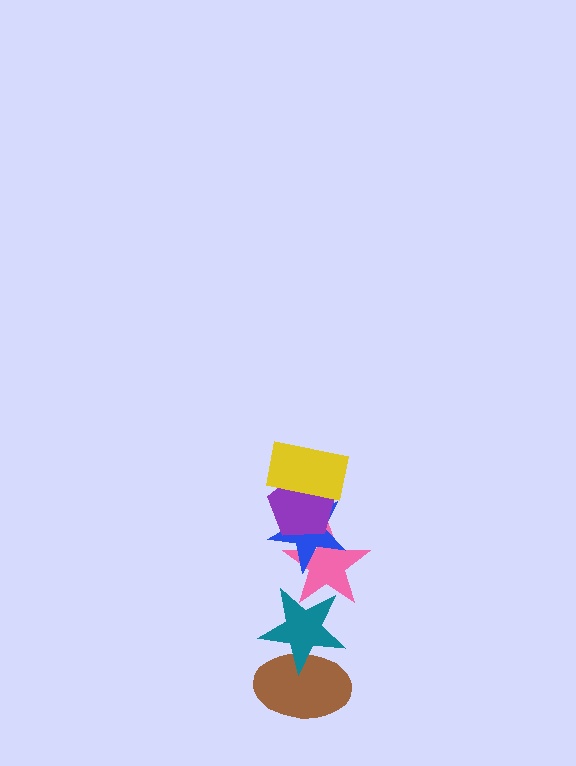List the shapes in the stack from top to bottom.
From top to bottom: the yellow rectangle, the purple pentagon, the blue star, the pink star, the teal star, the brown ellipse.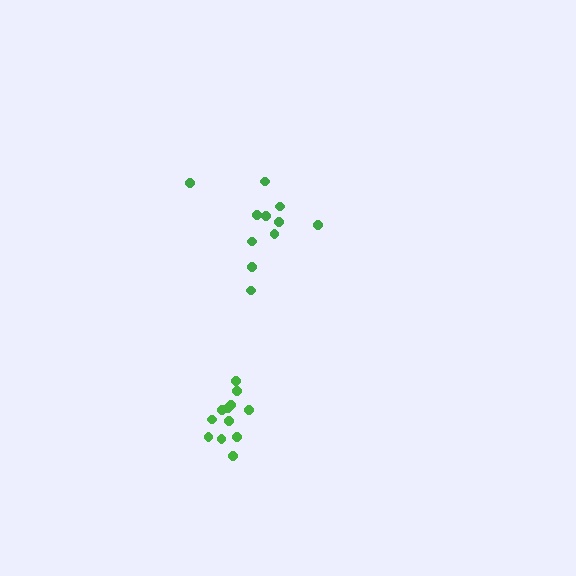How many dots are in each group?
Group 1: 11 dots, Group 2: 12 dots (23 total).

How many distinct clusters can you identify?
There are 2 distinct clusters.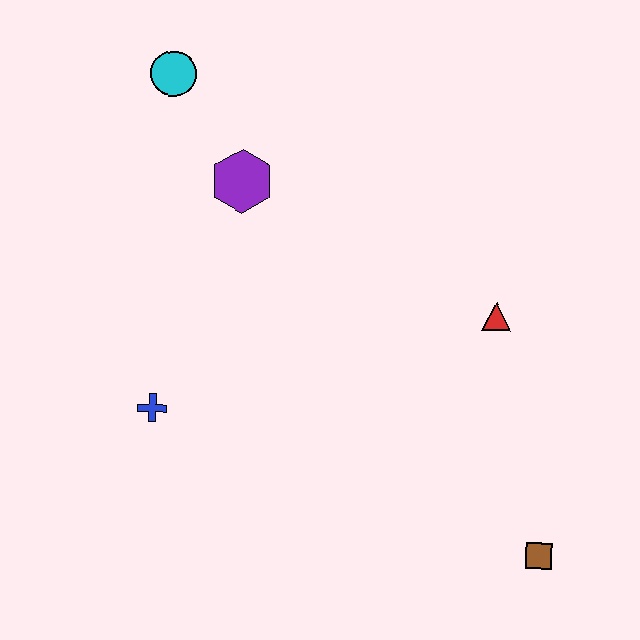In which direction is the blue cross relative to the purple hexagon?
The blue cross is below the purple hexagon.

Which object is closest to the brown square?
The red triangle is closest to the brown square.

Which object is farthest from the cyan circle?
The brown square is farthest from the cyan circle.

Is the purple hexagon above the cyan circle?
No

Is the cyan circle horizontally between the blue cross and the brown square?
Yes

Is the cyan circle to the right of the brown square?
No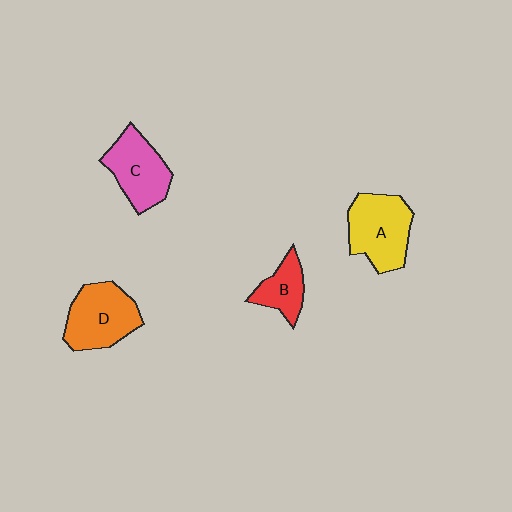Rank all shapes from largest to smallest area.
From largest to smallest: A (yellow), D (orange), C (pink), B (red).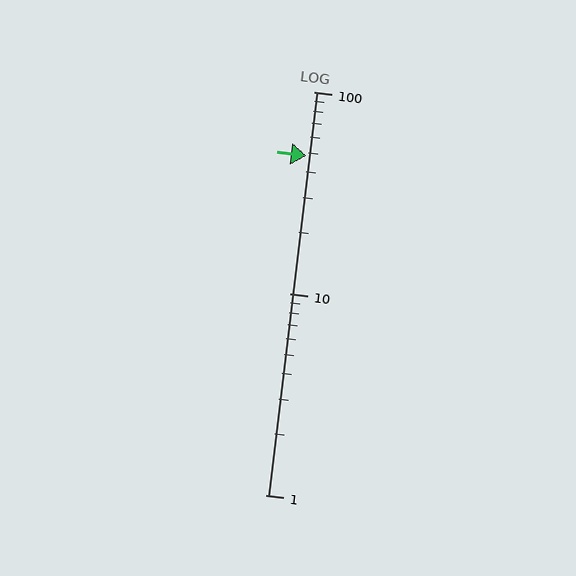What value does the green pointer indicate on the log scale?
The pointer indicates approximately 48.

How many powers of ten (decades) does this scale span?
The scale spans 2 decades, from 1 to 100.